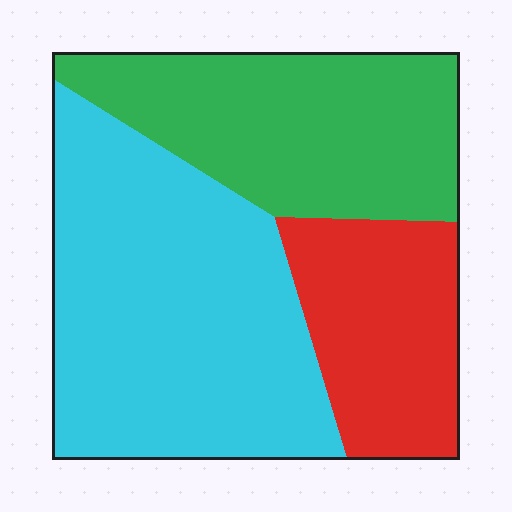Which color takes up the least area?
Red, at roughly 20%.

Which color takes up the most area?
Cyan, at roughly 45%.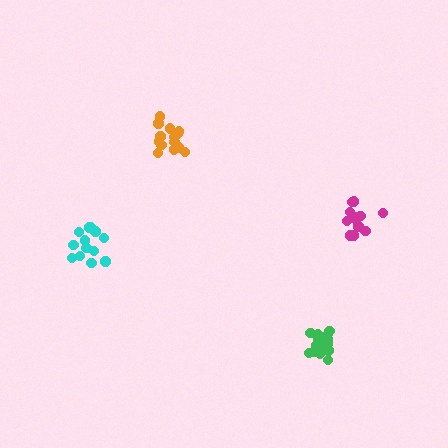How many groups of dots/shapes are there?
There are 4 groups.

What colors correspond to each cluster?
The clusters are colored: magenta, cyan, orange, green.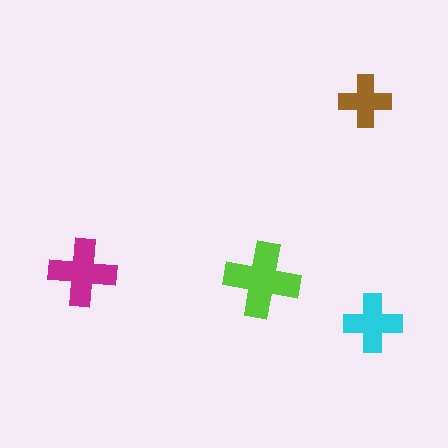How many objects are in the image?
There are 4 objects in the image.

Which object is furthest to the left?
The magenta cross is leftmost.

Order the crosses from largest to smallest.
the lime one, the magenta one, the cyan one, the brown one.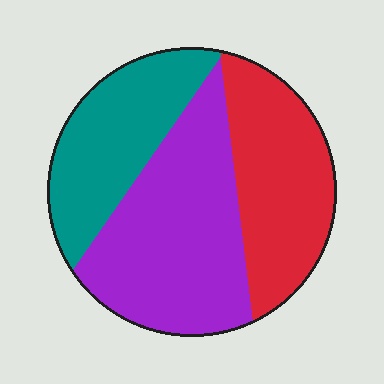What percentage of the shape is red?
Red takes up between a quarter and a half of the shape.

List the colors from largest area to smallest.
From largest to smallest: purple, red, teal.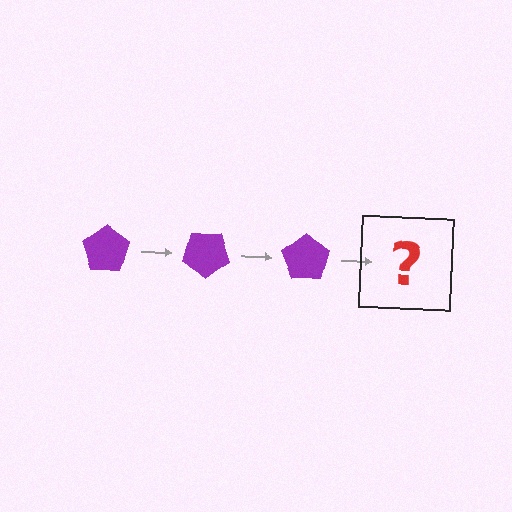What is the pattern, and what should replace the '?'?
The pattern is that the pentagon rotates 35 degrees each step. The '?' should be a purple pentagon rotated 105 degrees.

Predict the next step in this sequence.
The next step is a purple pentagon rotated 105 degrees.